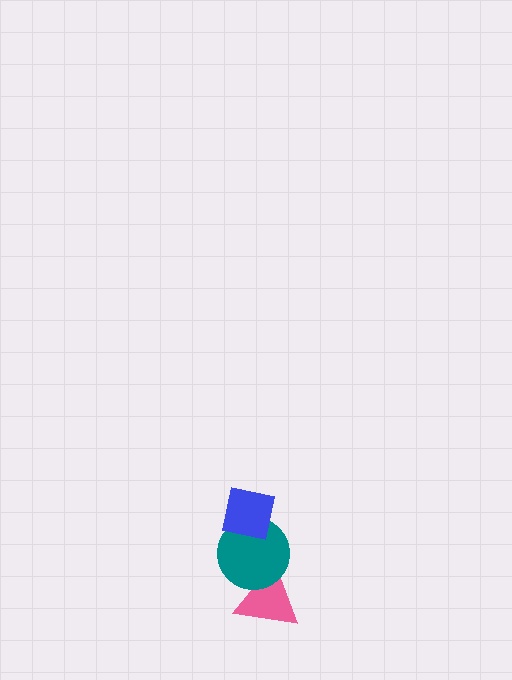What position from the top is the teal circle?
The teal circle is 2nd from the top.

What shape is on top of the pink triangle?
The teal circle is on top of the pink triangle.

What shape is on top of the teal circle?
The blue square is on top of the teal circle.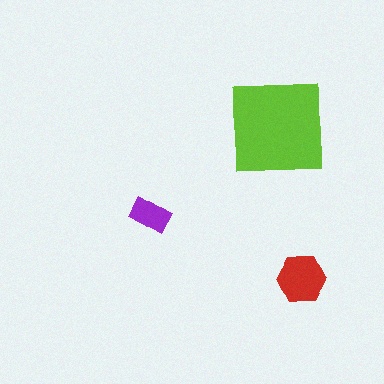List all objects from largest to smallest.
The lime square, the red hexagon, the purple rectangle.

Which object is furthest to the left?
The purple rectangle is leftmost.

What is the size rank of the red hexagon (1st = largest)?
2nd.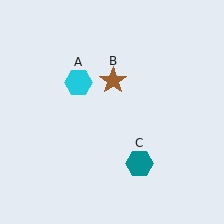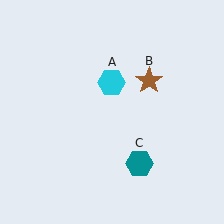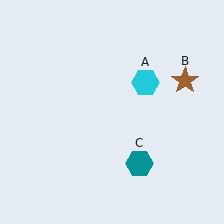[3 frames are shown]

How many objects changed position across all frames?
2 objects changed position: cyan hexagon (object A), brown star (object B).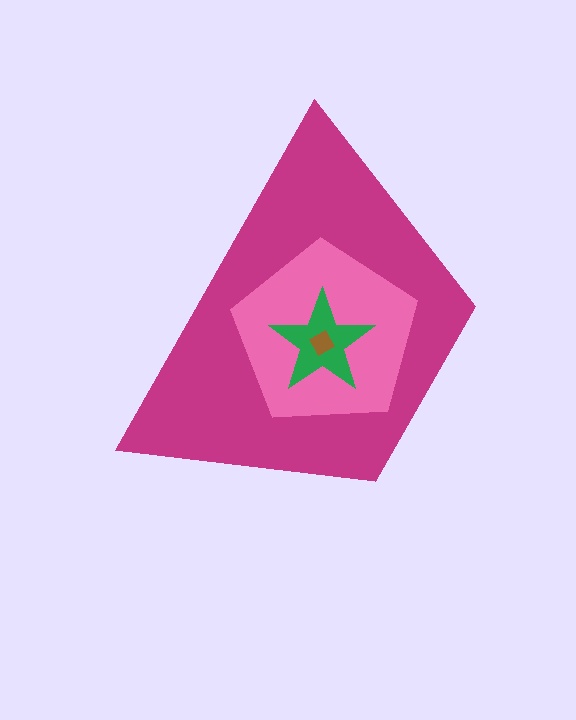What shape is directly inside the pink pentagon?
The green star.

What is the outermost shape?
The magenta trapezoid.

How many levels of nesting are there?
4.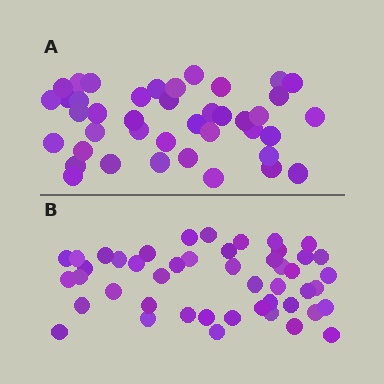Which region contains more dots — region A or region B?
Region B (the bottom region) has more dots.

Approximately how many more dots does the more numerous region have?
Region B has about 6 more dots than region A.